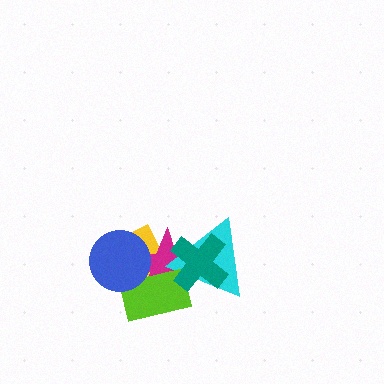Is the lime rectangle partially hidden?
Yes, it is partially covered by another shape.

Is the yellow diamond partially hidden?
Yes, it is partially covered by another shape.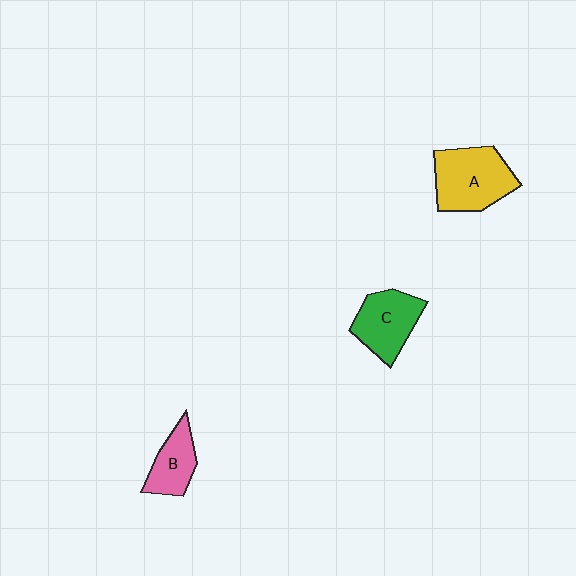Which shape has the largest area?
Shape A (yellow).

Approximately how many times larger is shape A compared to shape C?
Approximately 1.2 times.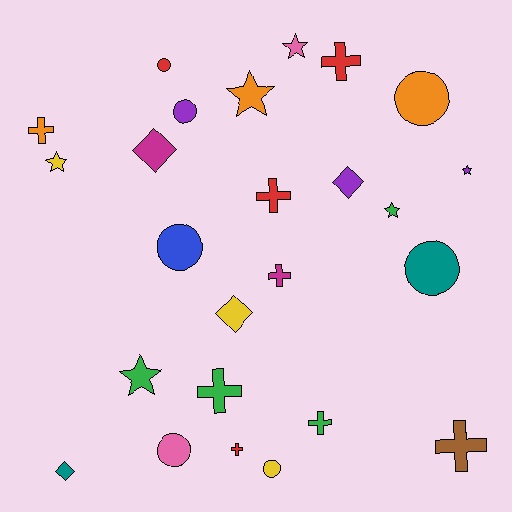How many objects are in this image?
There are 25 objects.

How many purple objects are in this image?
There are 3 purple objects.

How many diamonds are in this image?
There are 4 diamonds.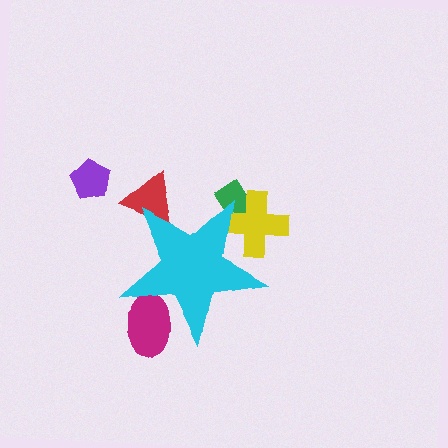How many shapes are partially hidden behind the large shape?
4 shapes are partially hidden.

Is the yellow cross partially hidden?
Yes, the yellow cross is partially hidden behind the cyan star.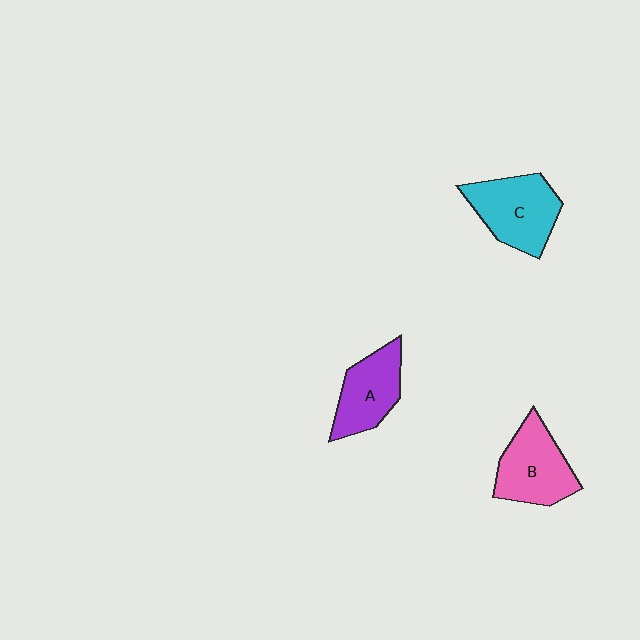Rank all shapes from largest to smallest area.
From largest to smallest: C (cyan), B (pink), A (purple).